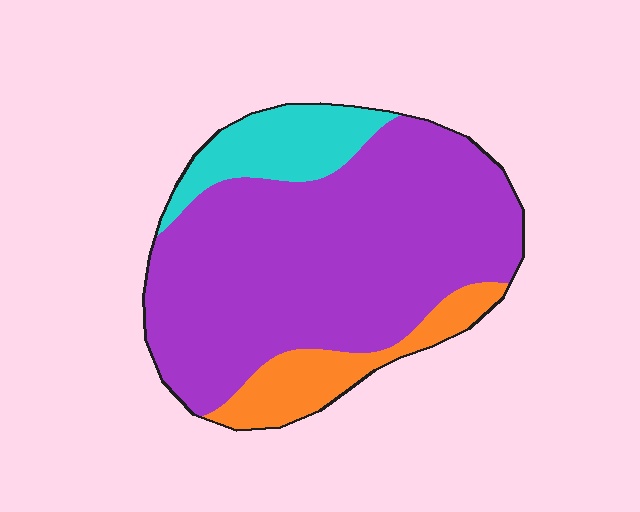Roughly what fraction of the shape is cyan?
Cyan covers roughly 15% of the shape.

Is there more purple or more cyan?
Purple.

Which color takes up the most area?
Purple, at roughly 75%.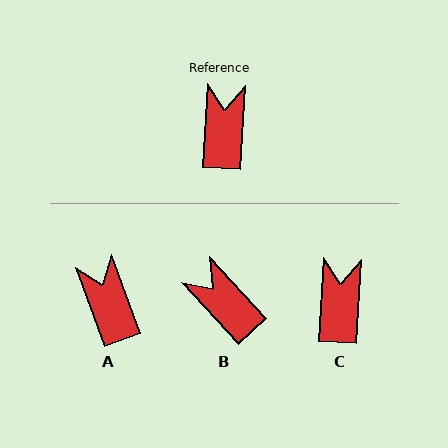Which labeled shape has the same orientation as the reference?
C.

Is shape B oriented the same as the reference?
No, it is off by about 46 degrees.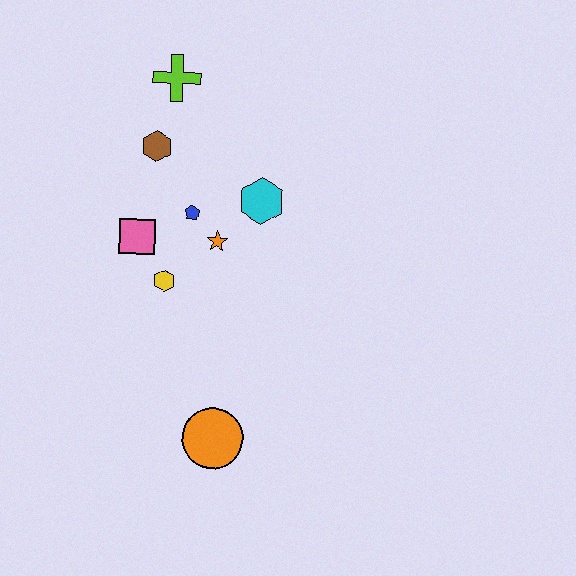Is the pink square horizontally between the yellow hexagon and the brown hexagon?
No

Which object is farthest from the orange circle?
The lime cross is farthest from the orange circle.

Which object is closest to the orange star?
The blue pentagon is closest to the orange star.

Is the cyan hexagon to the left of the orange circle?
No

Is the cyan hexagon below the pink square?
No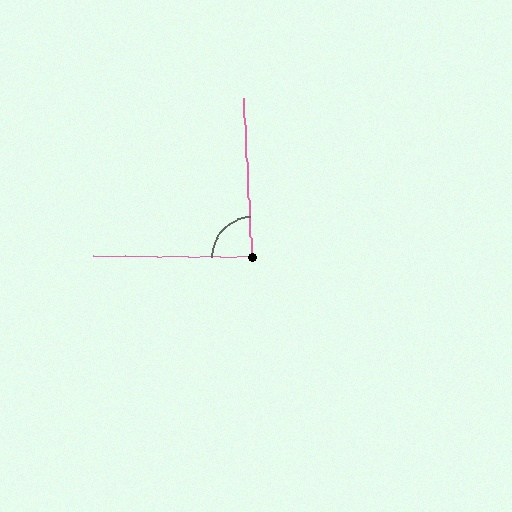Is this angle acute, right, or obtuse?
It is approximately a right angle.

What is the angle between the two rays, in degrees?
Approximately 87 degrees.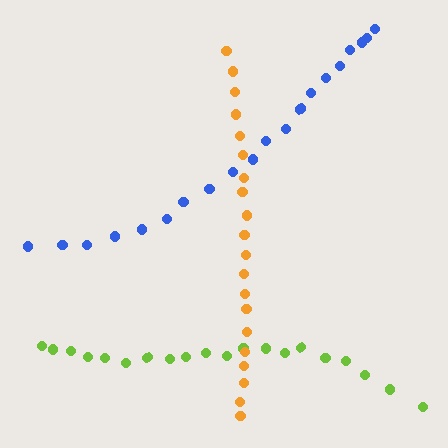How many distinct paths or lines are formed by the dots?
There are 3 distinct paths.